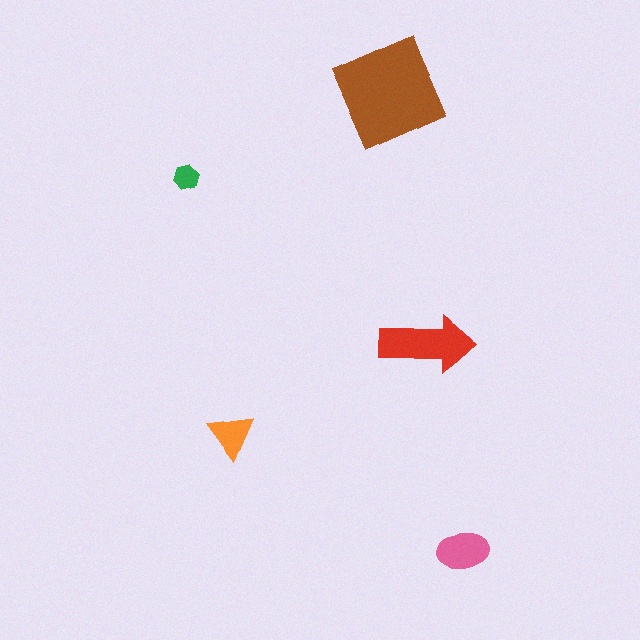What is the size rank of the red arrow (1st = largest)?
2nd.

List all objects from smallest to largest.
The green hexagon, the orange triangle, the pink ellipse, the red arrow, the brown square.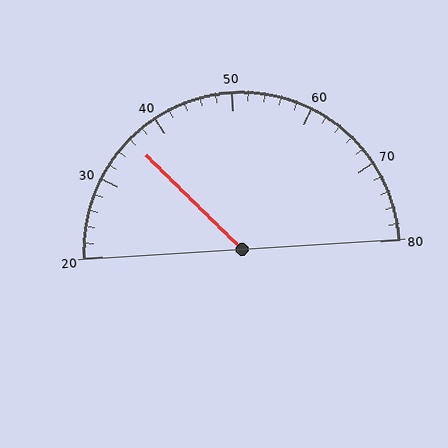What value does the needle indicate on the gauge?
The needle indicates approximately 36.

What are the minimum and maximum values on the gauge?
The gauge ranges from 20 to 80.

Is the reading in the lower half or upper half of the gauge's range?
The reading is in the lower half of the range (20 to 80).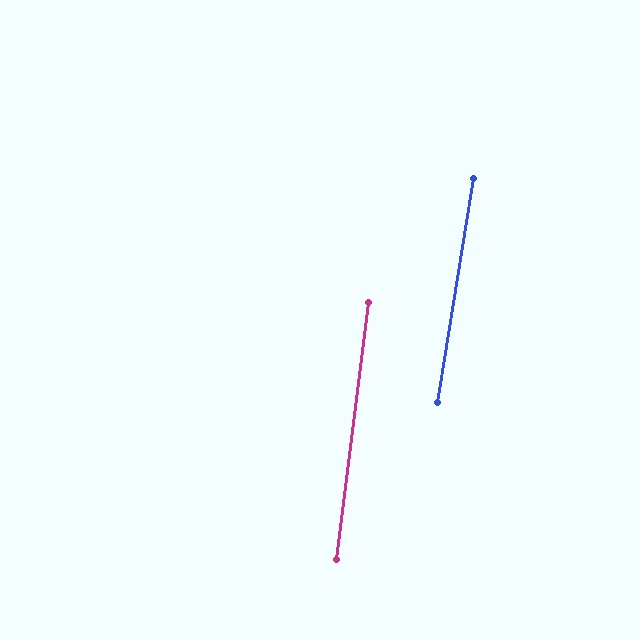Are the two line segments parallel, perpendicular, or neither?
Parallel — their directions differ by only 2.0°.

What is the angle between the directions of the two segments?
Approximately 2 degrees.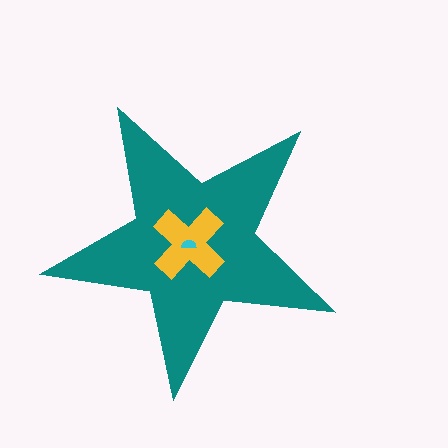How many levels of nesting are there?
3.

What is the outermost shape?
The teal star.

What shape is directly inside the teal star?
The yellow cross.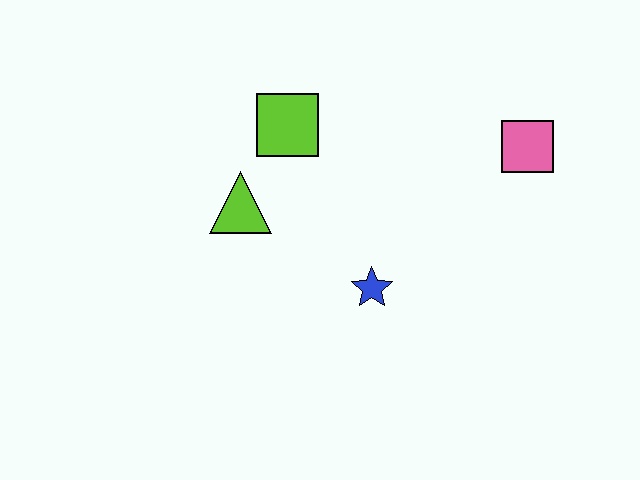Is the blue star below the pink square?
Yes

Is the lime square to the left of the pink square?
Yes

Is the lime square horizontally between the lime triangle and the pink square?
Yes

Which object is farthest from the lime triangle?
The pink square is farthest from the lime triangle.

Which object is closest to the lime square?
The lime triangle is closest to the lime square.